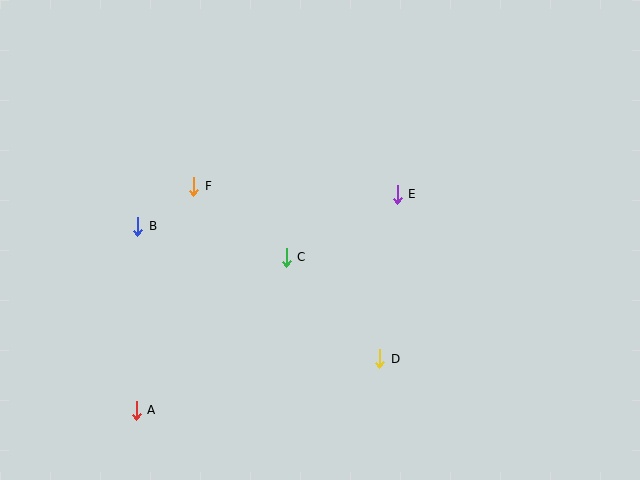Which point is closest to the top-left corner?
Point B is closest to the top-left corner.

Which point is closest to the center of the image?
Point C at (286, 257) is closest to the center.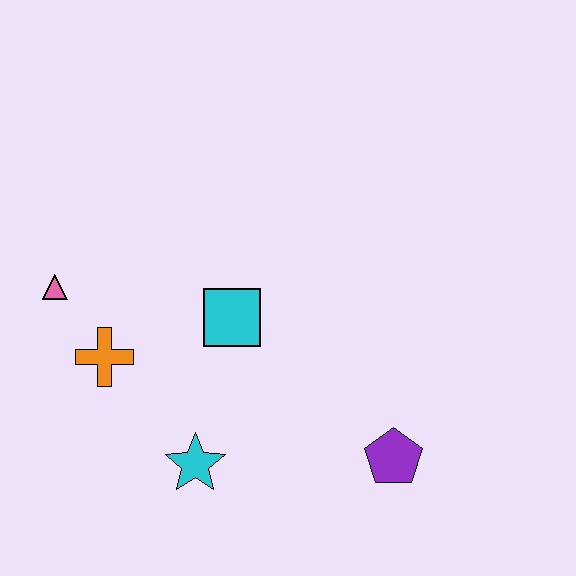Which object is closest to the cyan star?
The orange cross is closest to the cyan star.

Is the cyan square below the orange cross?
No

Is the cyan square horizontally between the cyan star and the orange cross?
No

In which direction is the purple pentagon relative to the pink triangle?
The purple pentagon is to the right of the pink triangle.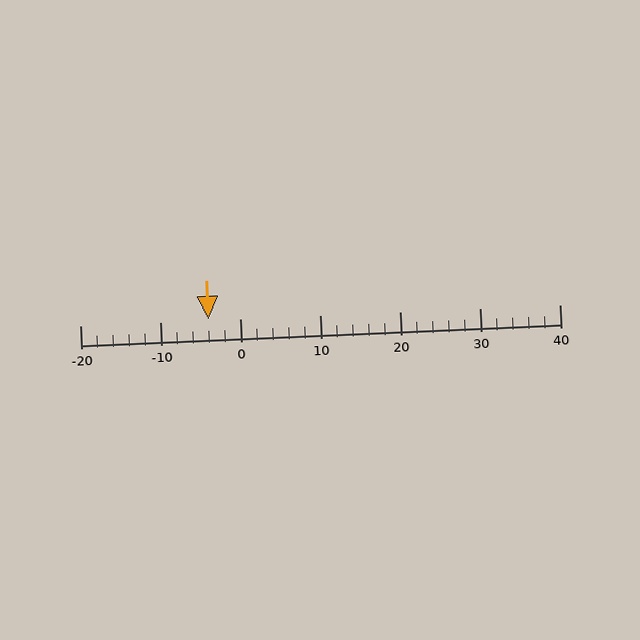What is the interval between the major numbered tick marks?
The major tick marks are spaced 10 units apart.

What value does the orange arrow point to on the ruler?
The orange arrow points to approximately -4.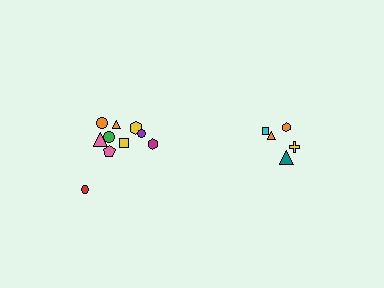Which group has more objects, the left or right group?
The left group.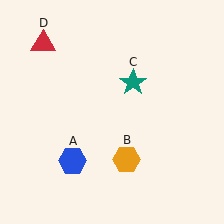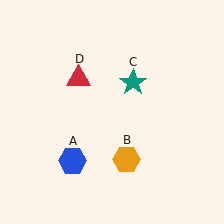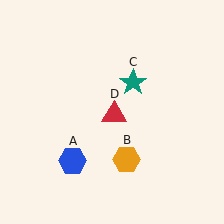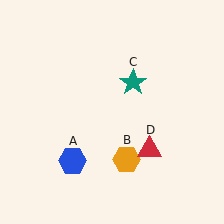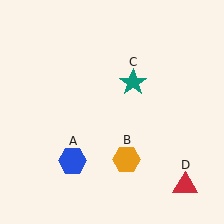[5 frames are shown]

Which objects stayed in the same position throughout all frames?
Blue hexagon (object A) and orange hexagon (object B) and teal star (object C) remained stationary.